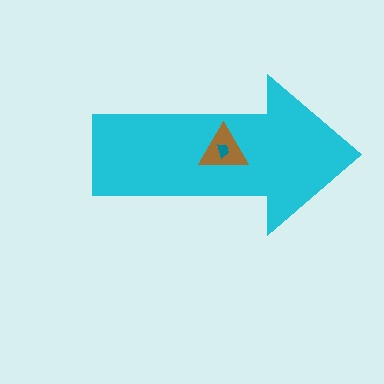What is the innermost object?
The teal trapezoid.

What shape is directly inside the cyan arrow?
The brown triangle.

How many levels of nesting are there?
3.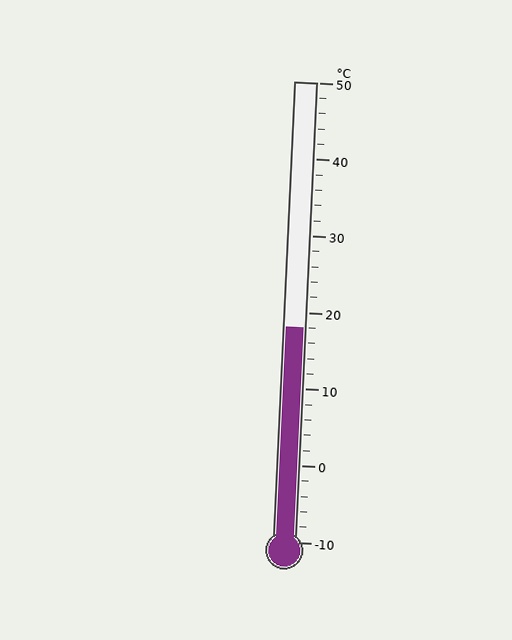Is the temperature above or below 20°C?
The temperature is below 20°C.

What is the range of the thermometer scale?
The thermometer scale ranges from -10°C to 50°C.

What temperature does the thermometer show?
The thermometer shows approximately 18°C.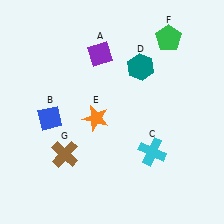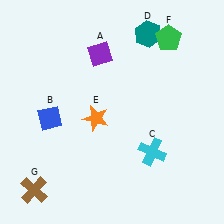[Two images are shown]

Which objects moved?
The objects that moved are: the teal hexagon (D), the brown cross (G).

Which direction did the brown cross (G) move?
The brown cross (G) moved down.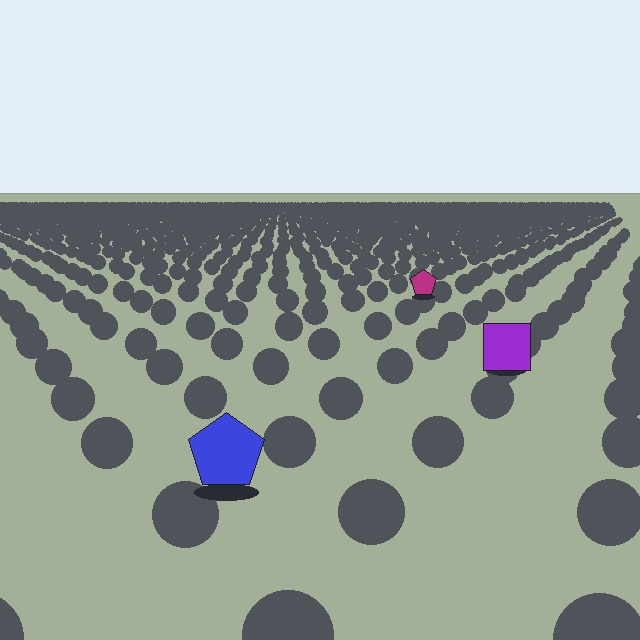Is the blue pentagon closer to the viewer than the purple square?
Yes. The blue pentagon is closer — you can tell from the texture gradient: the ground texture is coarser near it.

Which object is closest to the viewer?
The blue pentagon is closest. The texture marks near it are larger and more spread out.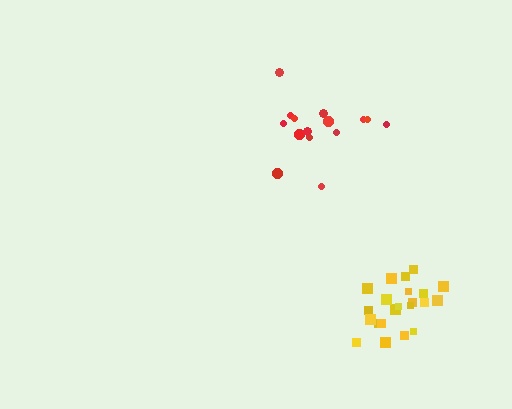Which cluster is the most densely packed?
Yellow.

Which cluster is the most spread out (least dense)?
Red.